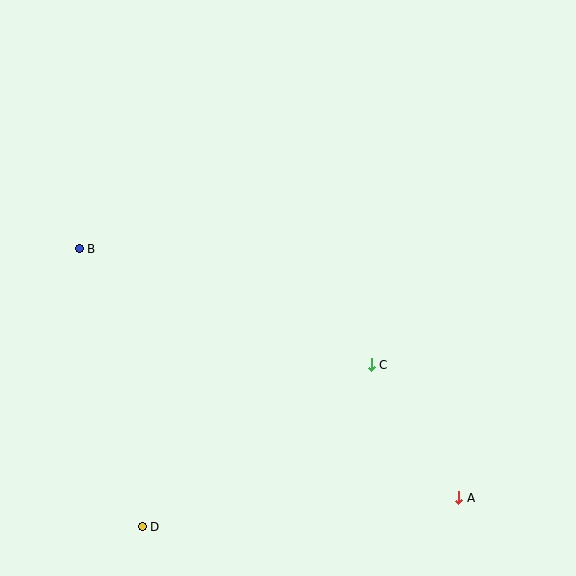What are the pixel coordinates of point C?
Point C is at (371, 365).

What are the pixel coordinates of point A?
Point A is at (459, 498).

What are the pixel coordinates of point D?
Point D is at (142, 527).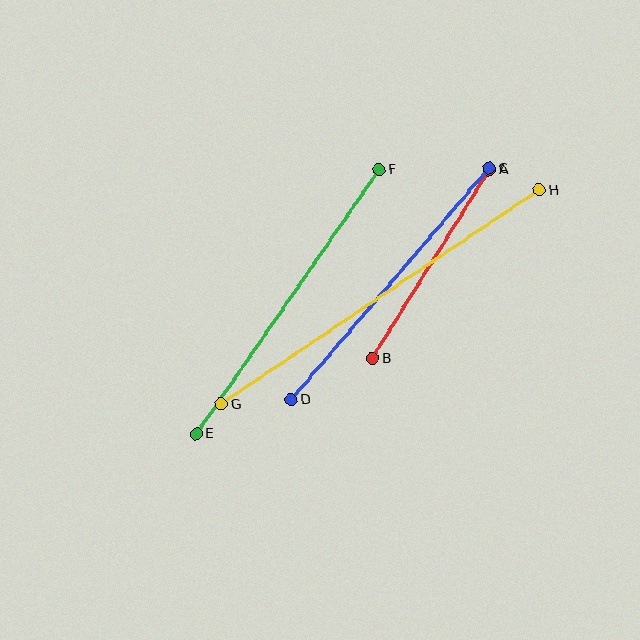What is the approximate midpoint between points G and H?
The midpoint is at approximately (380, 297) pixels.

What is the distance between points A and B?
The distance is approximately 222 pixels.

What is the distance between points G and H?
The distance is approximately 383 pixels.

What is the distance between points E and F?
The distance is approximately 322 pixels.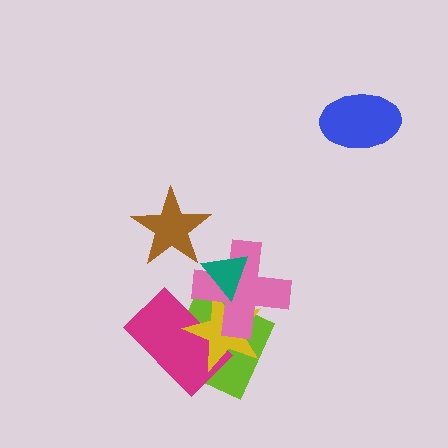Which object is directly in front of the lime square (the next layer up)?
The magenta rectangle is directly in front of the lime square.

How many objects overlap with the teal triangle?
2 objects overlap with the teal triangle.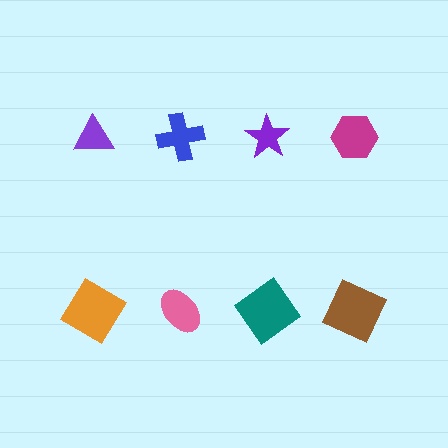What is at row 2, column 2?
A pink ellipse.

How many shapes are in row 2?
4 shapes.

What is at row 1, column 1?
A purple triangle.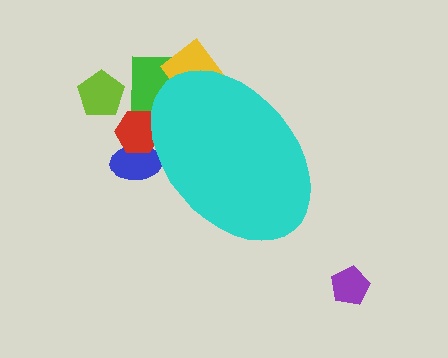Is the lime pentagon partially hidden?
No, the lime pentagon is fully visible.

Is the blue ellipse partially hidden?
Yes, the blue ellipse is partially hidden behind the cyan ellipse.